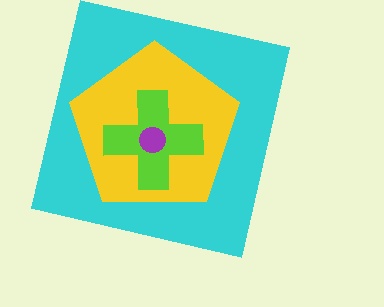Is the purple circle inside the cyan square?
Yes.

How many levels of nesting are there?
4.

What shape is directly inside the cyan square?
The yellow pentagon.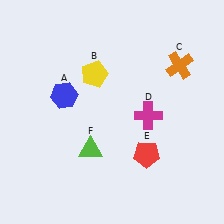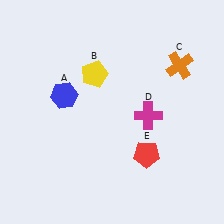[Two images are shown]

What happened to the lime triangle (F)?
The lime triangle (F) was removed in Image 2. It was in the bottom-left area of Image 1.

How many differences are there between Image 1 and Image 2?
There is 1 difference between the two images.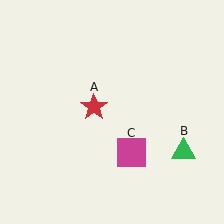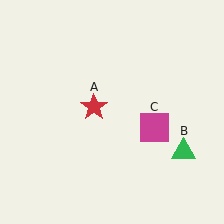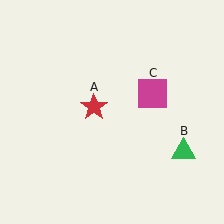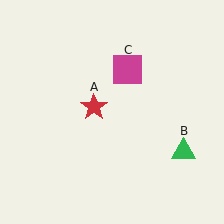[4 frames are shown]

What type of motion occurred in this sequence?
The magenta square (object C) rotated counterclockwise around the center of the scene.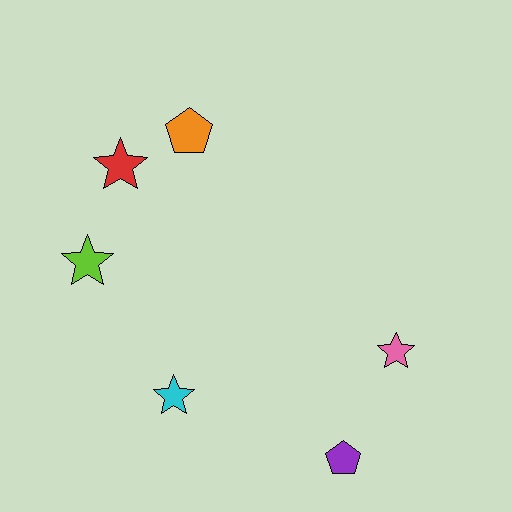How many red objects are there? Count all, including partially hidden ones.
There is 1 red object.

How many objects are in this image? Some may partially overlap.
There are 6 objects.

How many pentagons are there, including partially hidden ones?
There are 2 pentagons.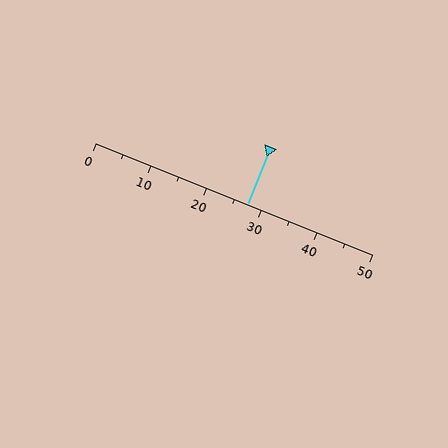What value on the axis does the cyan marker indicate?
The marker indicates approximately 27.5.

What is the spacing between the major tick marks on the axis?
The major ticks are spaced 10 apart.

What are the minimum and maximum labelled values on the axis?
The axis runs from 0 to 50.